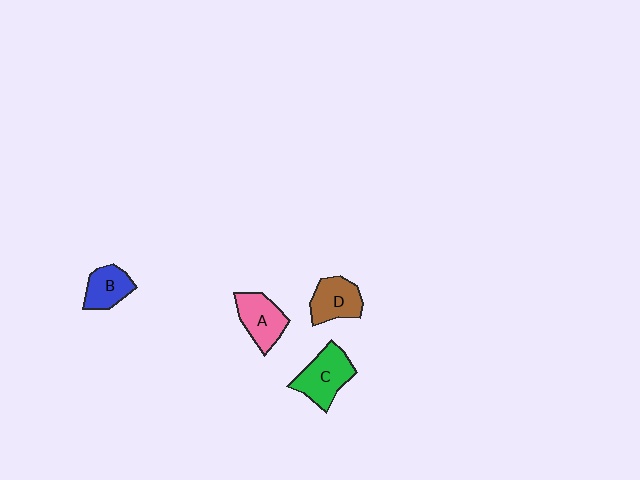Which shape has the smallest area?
Shape B (blue).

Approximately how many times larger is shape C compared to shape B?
Approximately 1.4 times.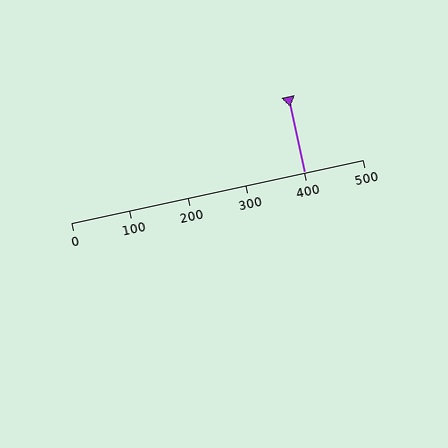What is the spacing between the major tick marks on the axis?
The major ticks are spaced 100 apart.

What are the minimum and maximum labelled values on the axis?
The axis runs from 0 to 500.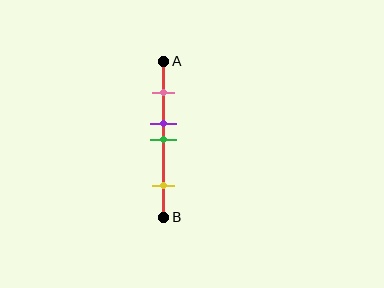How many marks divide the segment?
There are 4 marks dividing the segment.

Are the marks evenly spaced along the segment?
No, the marks are not evenly spaced.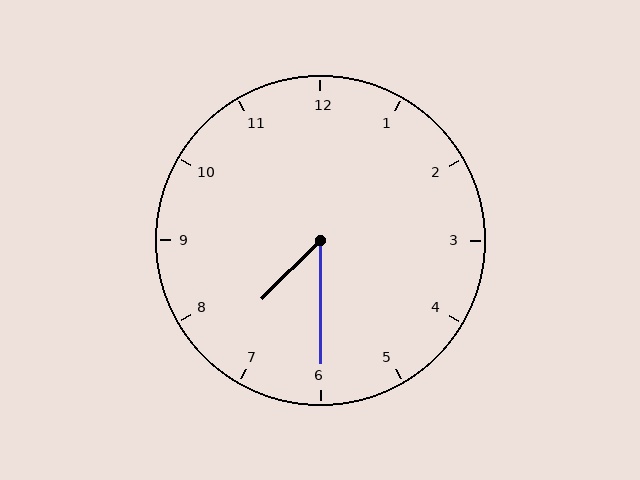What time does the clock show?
7:30.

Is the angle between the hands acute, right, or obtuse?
It is acute.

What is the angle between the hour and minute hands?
Approximately 45 degrees.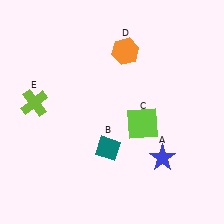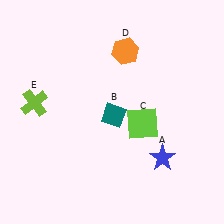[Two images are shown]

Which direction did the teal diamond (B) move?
The teal diamond (B) moved up.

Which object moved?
The teal diamond (B) moved up.